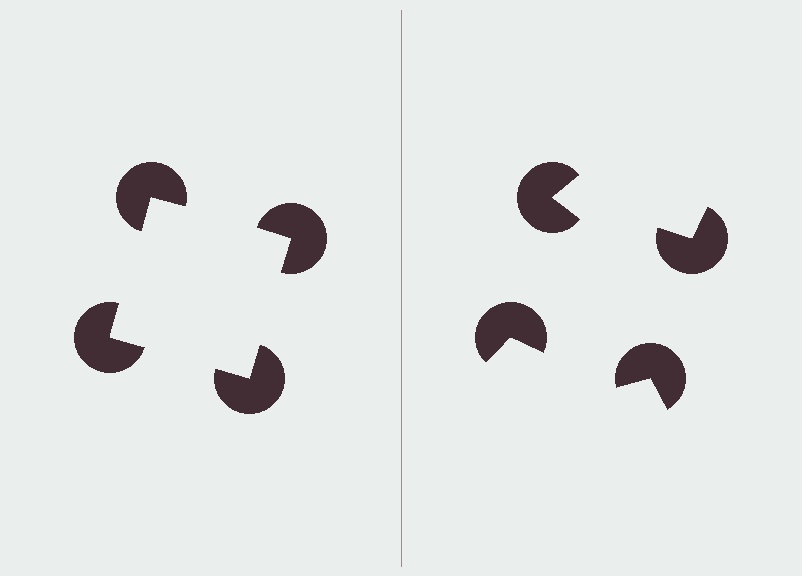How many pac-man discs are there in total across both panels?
8 — 4 on each side.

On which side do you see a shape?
An illusory square appears on the left side. On the right side the wedge cuts are rotated, so no coherent shape forms.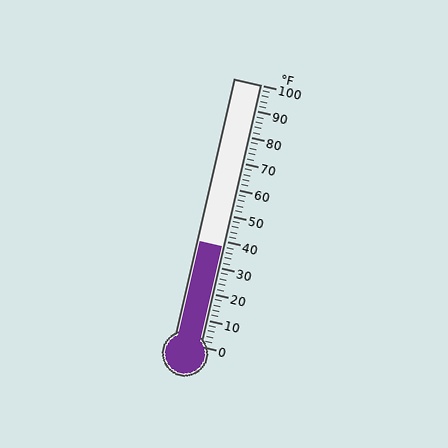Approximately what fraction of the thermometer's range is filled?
The thermometer is filled to approximately 40% of its range.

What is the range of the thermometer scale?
The thermometer scale ranges from 0°F to 100°F.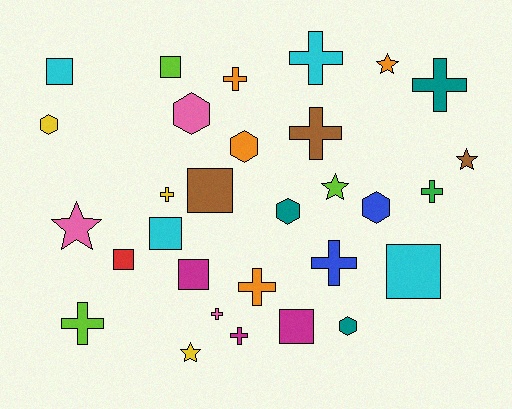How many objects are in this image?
There are 30 objects.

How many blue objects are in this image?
There are 2 blue objects.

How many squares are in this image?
There are 8 squares.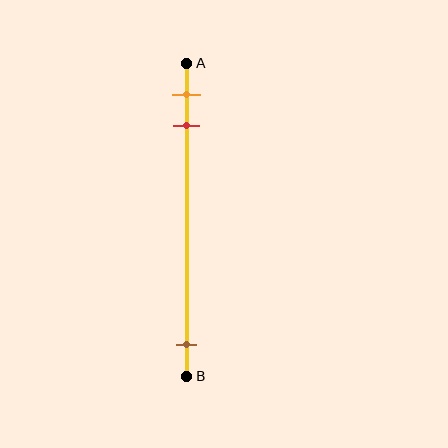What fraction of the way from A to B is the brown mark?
The brown mark is approximately 90% (0.9) of the way from A to B.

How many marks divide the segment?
There are 3 marks dividing the segment.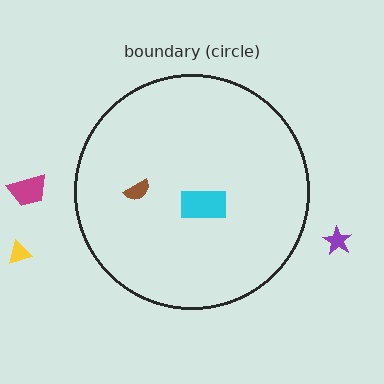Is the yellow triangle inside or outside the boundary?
Outside.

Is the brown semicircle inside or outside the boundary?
Inside.